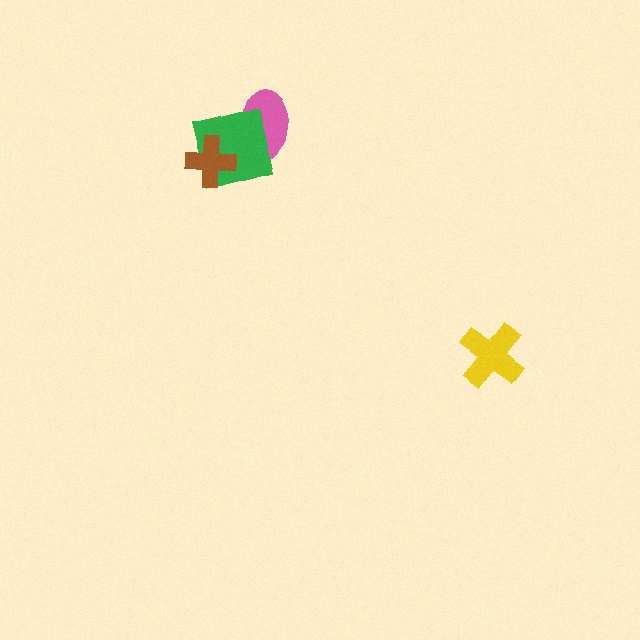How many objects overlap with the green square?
2 objects overlap with the green square.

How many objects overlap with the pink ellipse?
1 object overlaps with the pink ellipse.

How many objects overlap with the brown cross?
1 object overlaps with the brown cross.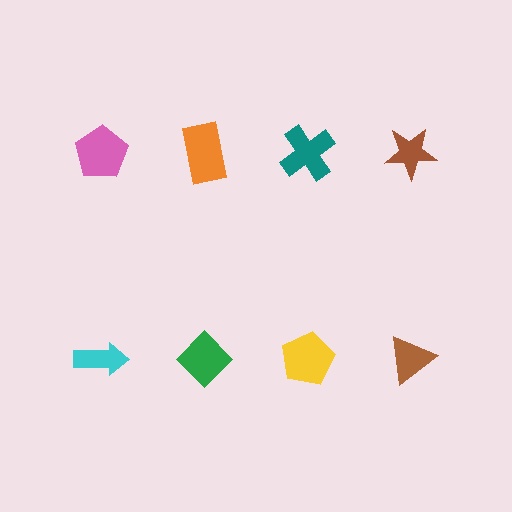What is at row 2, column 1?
A cyan arrow.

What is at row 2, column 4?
A brown triangle.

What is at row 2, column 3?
A yellow pentagon.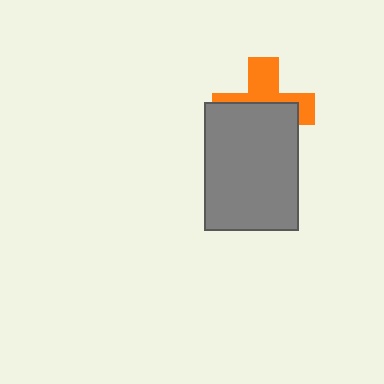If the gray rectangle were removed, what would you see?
You would see the complete orange cross.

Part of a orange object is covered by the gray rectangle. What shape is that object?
It is a cross.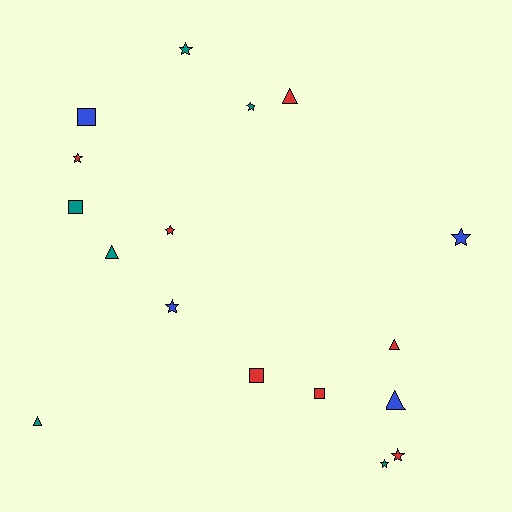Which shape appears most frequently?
Star, with 8 objects.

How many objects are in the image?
There are 17 objects.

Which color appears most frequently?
Red, with 7 objects.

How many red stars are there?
There are 3 red stars.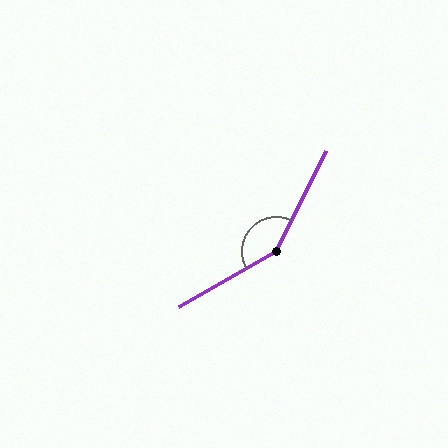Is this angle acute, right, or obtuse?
It is obtuse.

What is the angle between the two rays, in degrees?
Approximately 147 degrees.